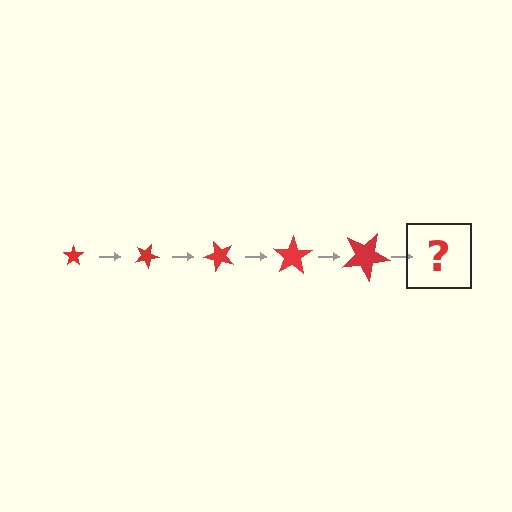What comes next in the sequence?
The next element should be a star, larger than the previous one and rotated 125 degrees from the start.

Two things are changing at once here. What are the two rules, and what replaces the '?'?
The two rules are that the star grows larger each step and it rotates 25 degrees each step. The '?' should be a star, larger than the previous one and rotated 125 degrees from the start.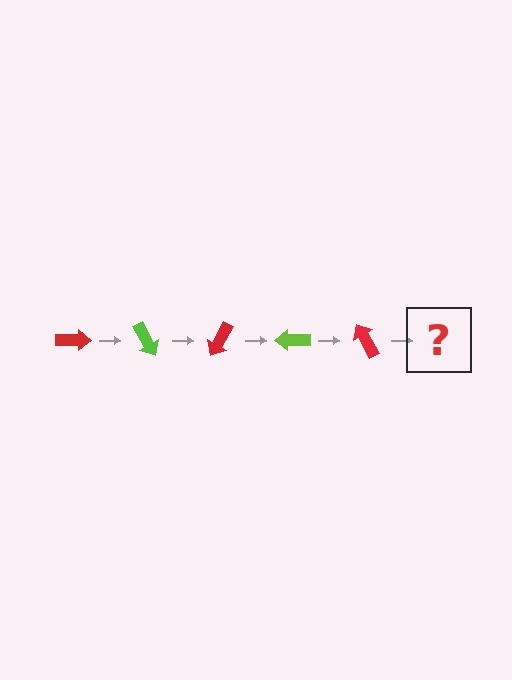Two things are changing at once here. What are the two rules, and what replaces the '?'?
The two rules are that it rotates 60 degrees each step and the color cycles through red and lime. The '?' should be a lime arrow, rotated 300 degrees from the start.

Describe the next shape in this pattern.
It should be a lime arrow, rotated 300 degrees from the start.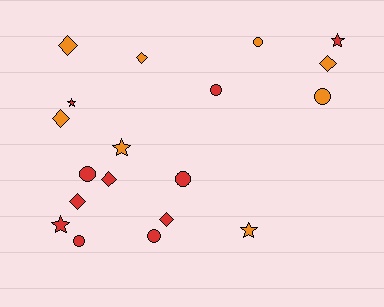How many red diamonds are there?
There are 3 red diamonds.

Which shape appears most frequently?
Diamond, with 7 objects.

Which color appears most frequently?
Red, with 11 objects.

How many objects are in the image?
There are 19 objects.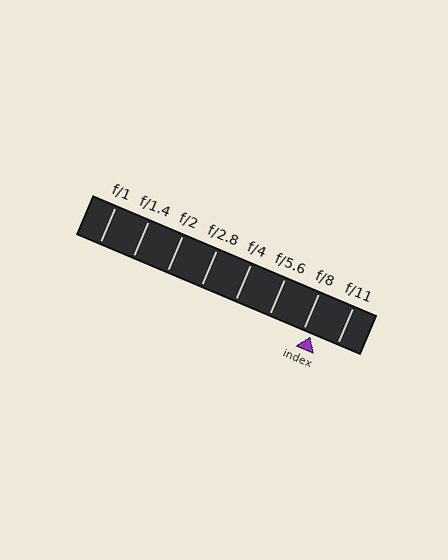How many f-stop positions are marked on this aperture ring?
There are 8 f-stop positions marked.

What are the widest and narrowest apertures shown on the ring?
The widest aperture shown is f/1 and the narrowest is f/11.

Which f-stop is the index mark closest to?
The index mark is closest to f/8.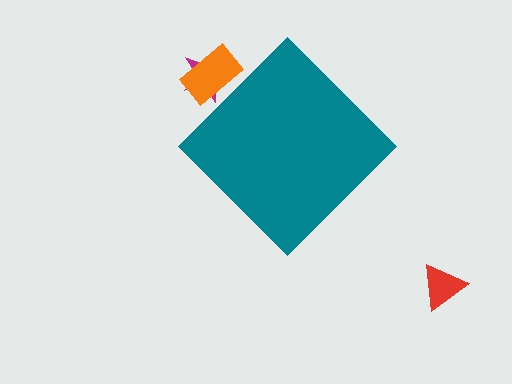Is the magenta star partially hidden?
Yes, the magenta star is partially hidden behind the teal diamond.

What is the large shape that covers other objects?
A teal diamond.